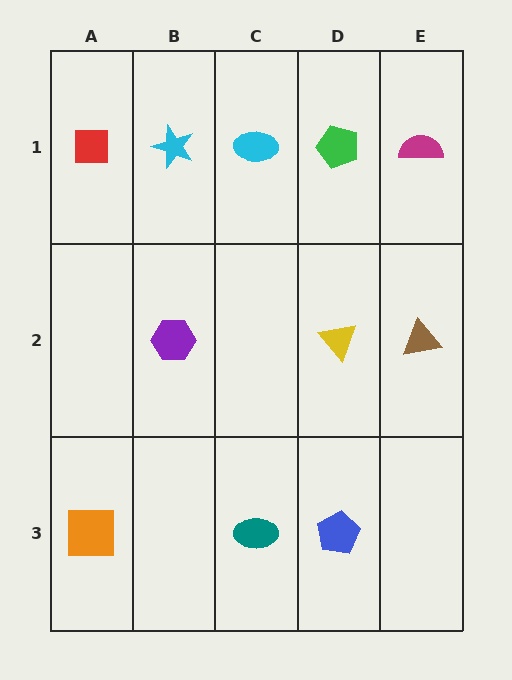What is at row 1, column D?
A green pentagon.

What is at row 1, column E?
A magenta semicircle.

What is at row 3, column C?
A teal ellipse.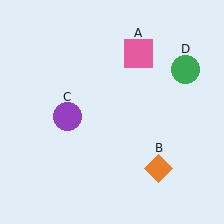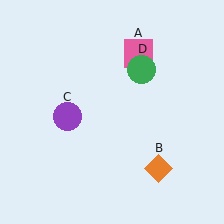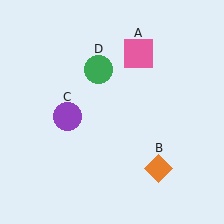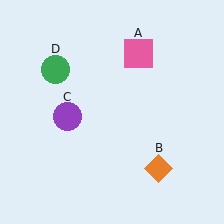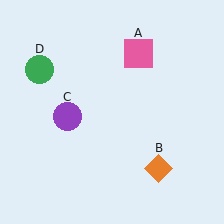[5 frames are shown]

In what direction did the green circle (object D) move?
The green circle (object D) moved left.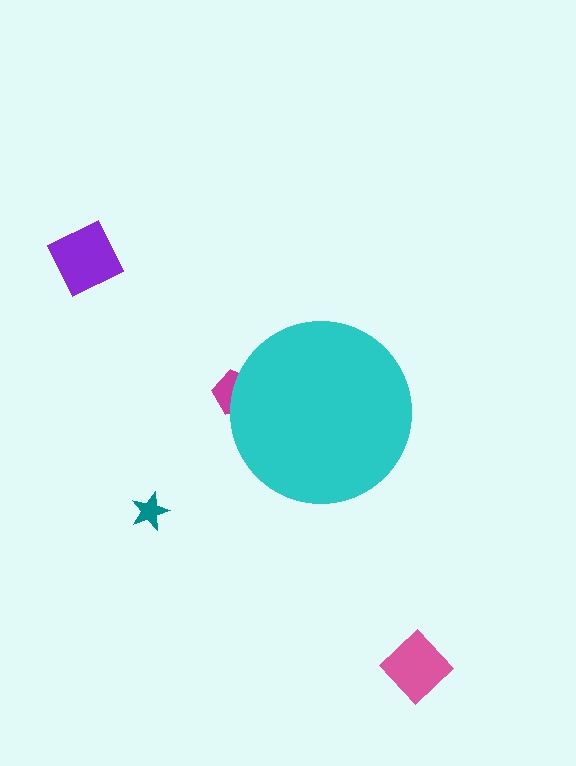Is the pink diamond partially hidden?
No, the pink diamond is fully visible.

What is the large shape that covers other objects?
A cyan circle.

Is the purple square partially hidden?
No, the purple square is fully visible.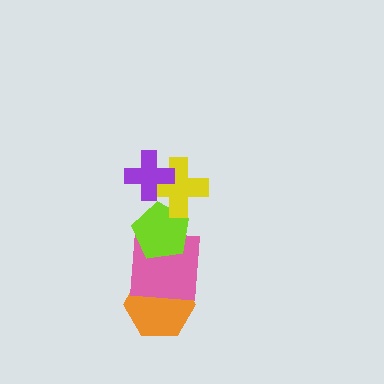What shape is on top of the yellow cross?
The purple cross is on top of the yellow cross.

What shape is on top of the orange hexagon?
The pink square is on top of the orange hexagon.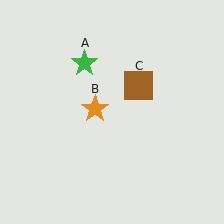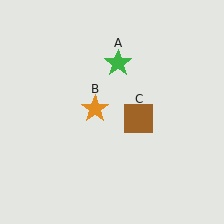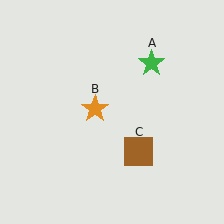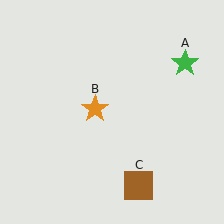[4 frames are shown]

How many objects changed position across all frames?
2 objects changed position: green star (object A), brown square (object C).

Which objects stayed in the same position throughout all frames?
Orange star (object B) remained stationary.